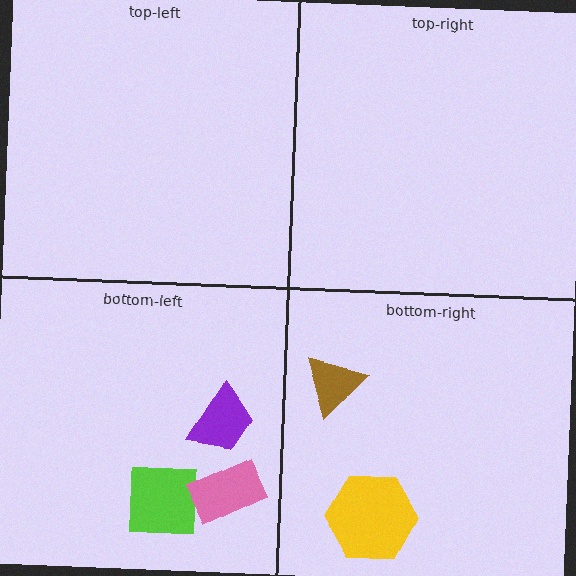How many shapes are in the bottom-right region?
2.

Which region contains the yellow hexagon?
The bottom-right region.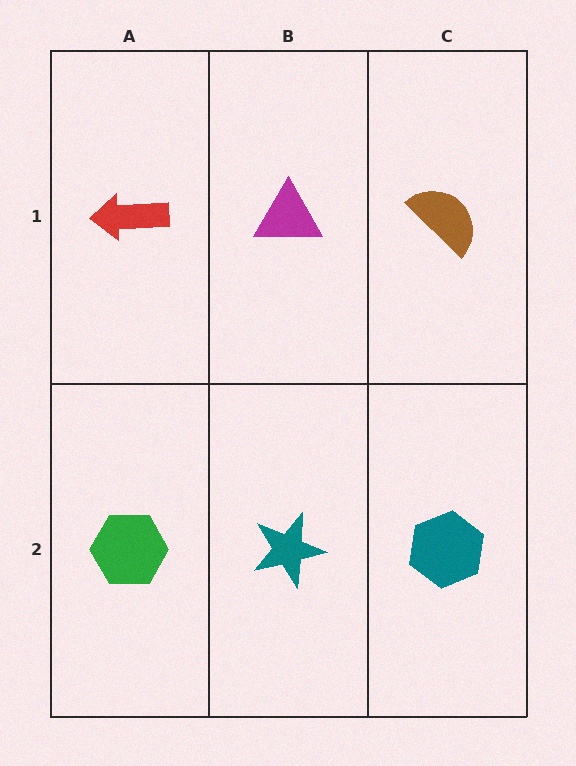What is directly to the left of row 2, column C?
A teal star.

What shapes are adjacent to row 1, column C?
A teal hexagon (row 2, column C), a magenta triangle (row 1, column B).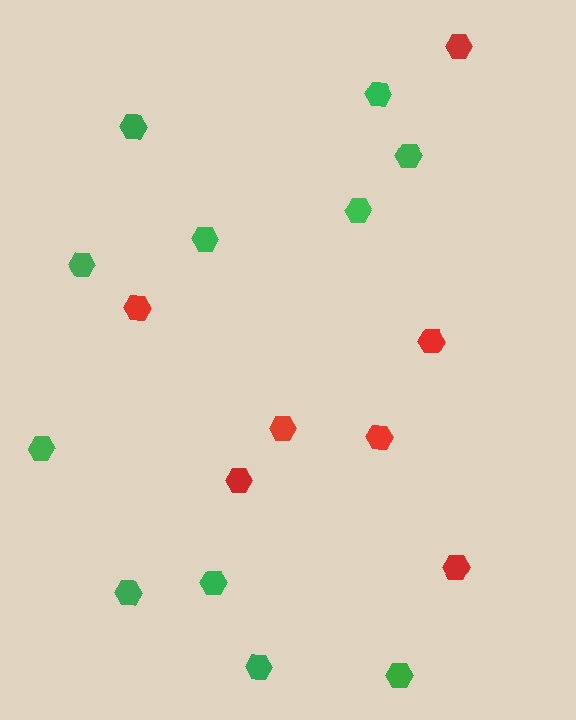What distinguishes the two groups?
There are 2 groups: one group of red hexagons (7) and one group of green hexagons (11).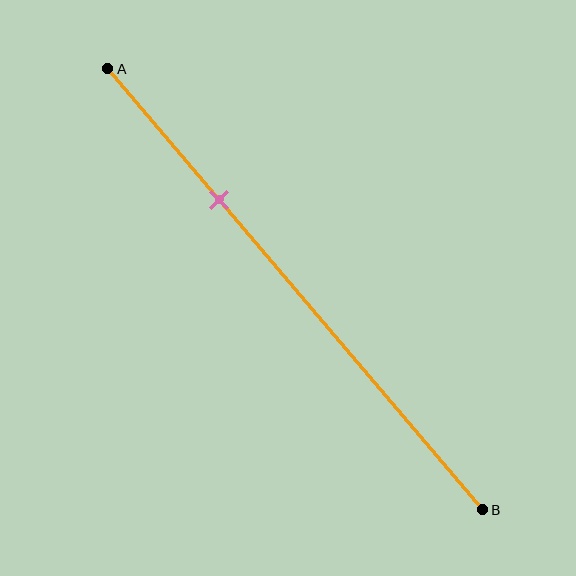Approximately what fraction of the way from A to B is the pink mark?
The pink mark is approximately 30% of the way from A to B.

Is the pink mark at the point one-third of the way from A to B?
No, the mark is at about 30% from A, not at the 33% one-third point.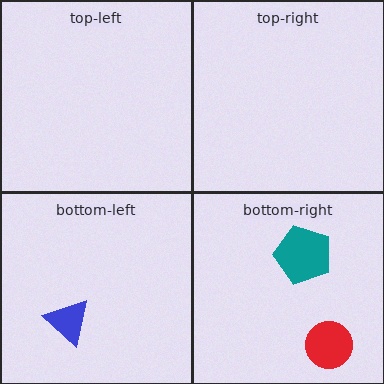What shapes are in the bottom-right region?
The teal pentagon, the red circle.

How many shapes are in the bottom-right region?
2.